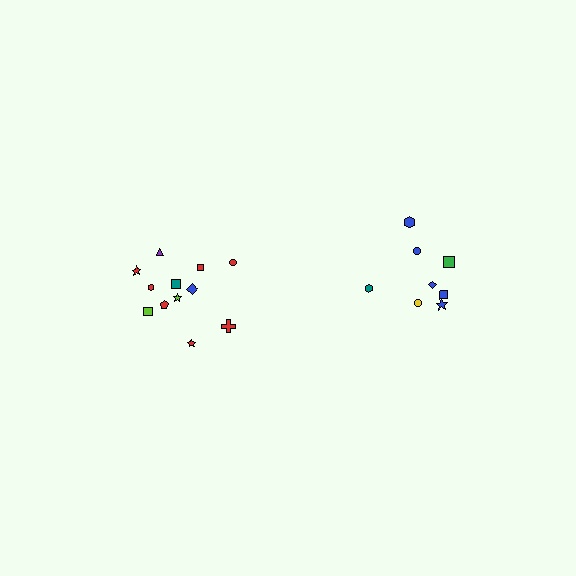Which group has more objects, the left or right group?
The left group.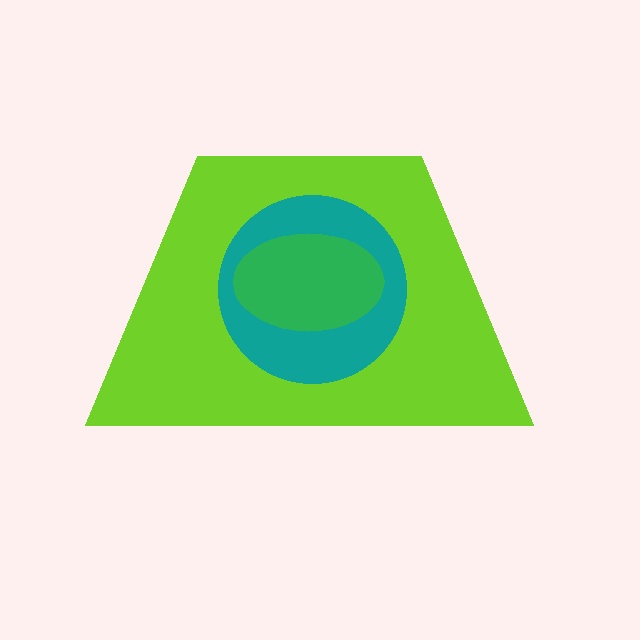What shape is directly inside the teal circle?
The green ellipse.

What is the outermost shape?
The lime trapezoid.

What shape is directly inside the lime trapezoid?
The teal circle.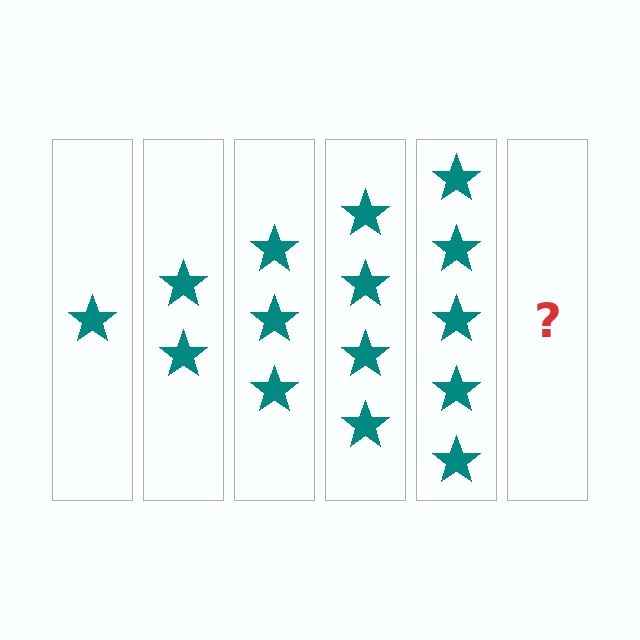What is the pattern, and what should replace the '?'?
The pattern is that each step adds one more star. The '?' should be 6 stars.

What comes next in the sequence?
The next element should be 6 stars.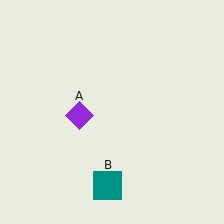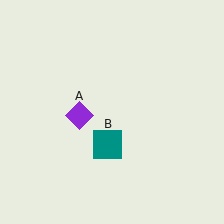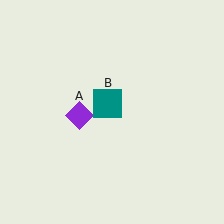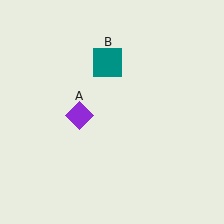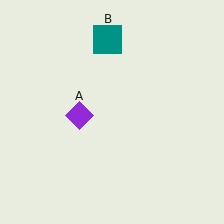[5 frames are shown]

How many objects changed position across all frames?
1 object changed position: teal square (object B).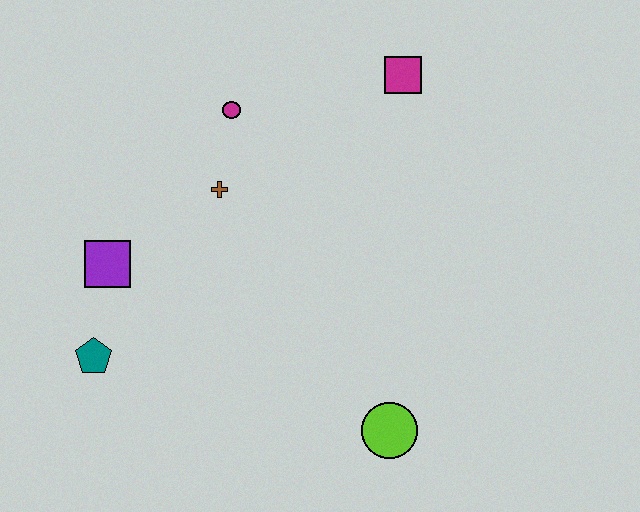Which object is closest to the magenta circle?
The brown cross is closest to the magenta circle.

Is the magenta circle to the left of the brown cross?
No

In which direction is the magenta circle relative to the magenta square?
The magenta circle is to the left of the magenta square.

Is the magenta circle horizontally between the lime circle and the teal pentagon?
Yes